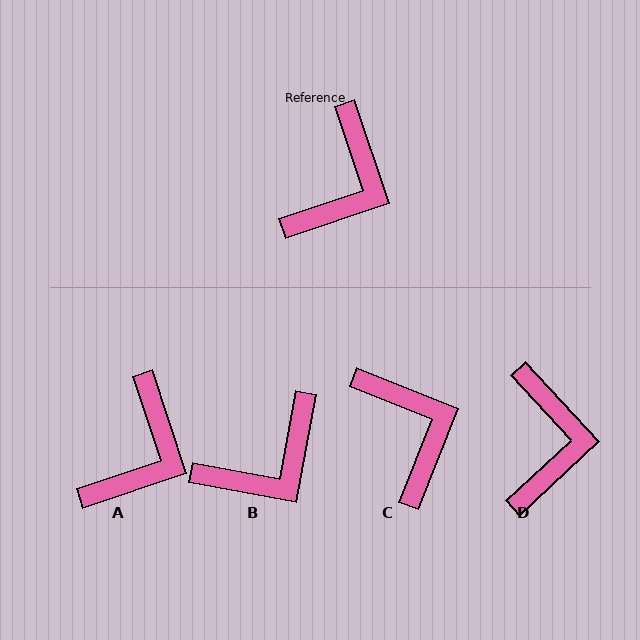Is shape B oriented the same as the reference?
No, it is off by about 29 degrees.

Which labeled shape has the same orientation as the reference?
A.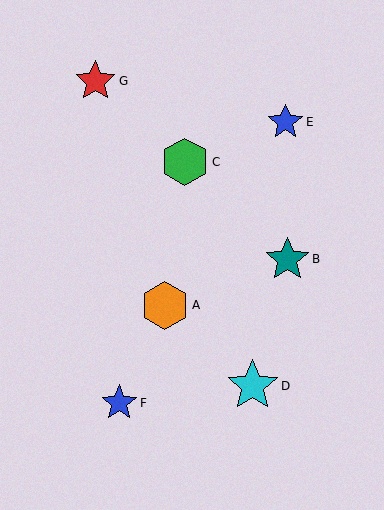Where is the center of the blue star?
The center of the blue star is at (285, 122).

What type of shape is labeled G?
Shape G is a red star.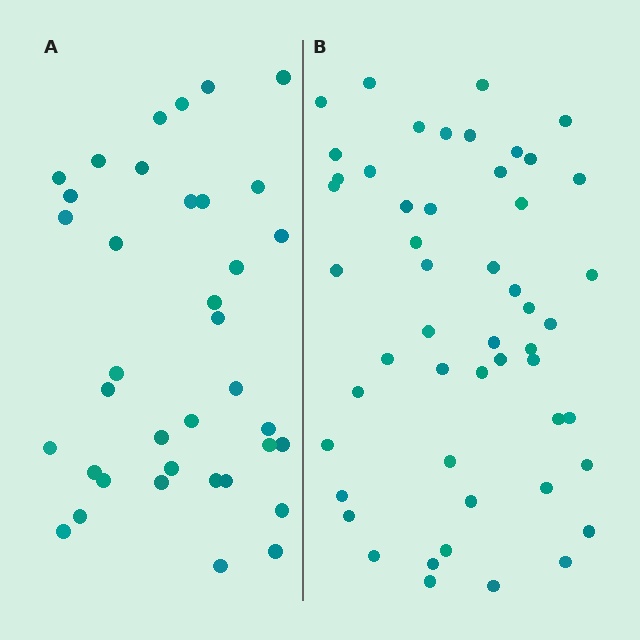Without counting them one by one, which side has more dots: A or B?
Region B (the right region) has more dots.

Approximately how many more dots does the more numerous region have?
Region B has approximately 15 more dots than region A.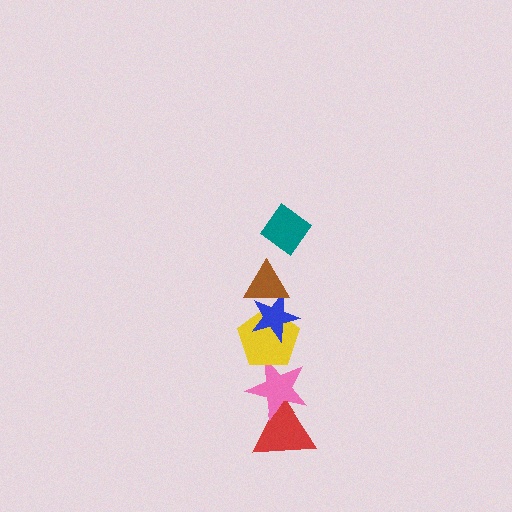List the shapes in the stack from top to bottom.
From top to bottom: the teal diamond, the brown triangle, the blue star, the yellow pentagon, the pink star, the red triangle.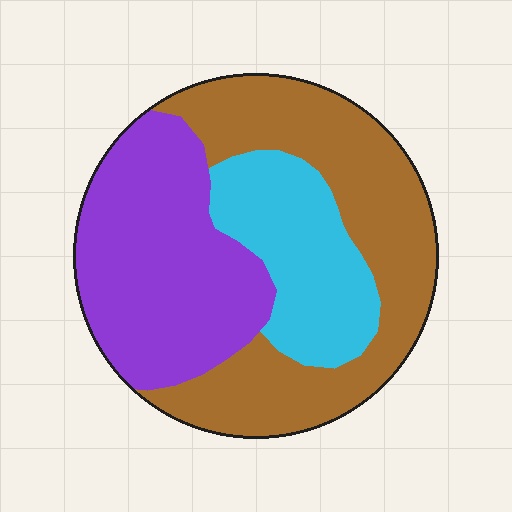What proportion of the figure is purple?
Purple takes up about three eighths (3/8) of the figure.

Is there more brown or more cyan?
Brown.